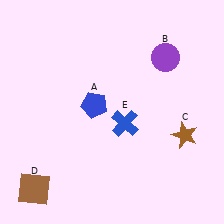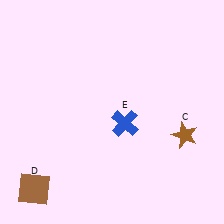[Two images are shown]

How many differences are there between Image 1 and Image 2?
There are 2 differences between the two images.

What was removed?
The purple circle (B), the blue pentagon (A) were removed in Image 2.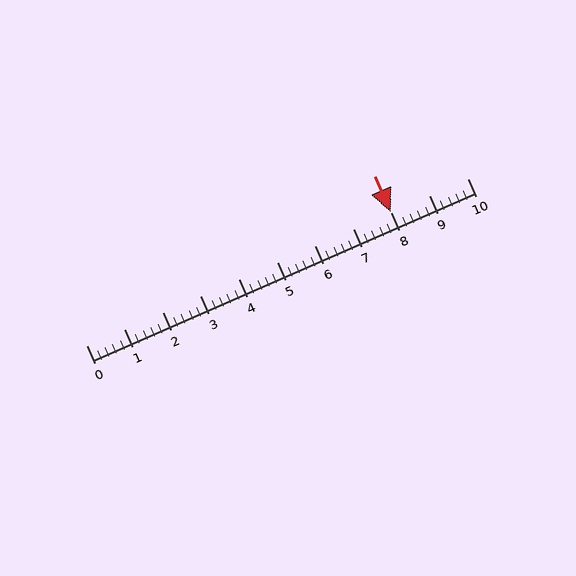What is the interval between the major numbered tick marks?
The major tick marks are spaced 1 units apart.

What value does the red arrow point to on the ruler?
The red arrow points to approximately 8.0.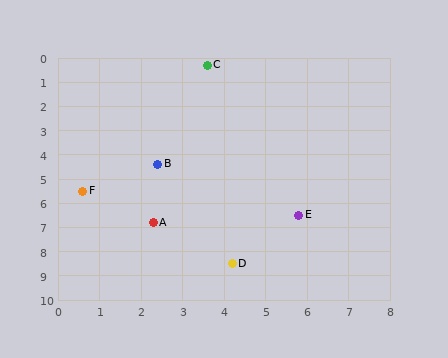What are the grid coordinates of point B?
Point B is at approximately (2.4, 4.4).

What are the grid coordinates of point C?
Point C is at approximately (3.6, 0.3).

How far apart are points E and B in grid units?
Points E and B are about 4.0 grid units apart.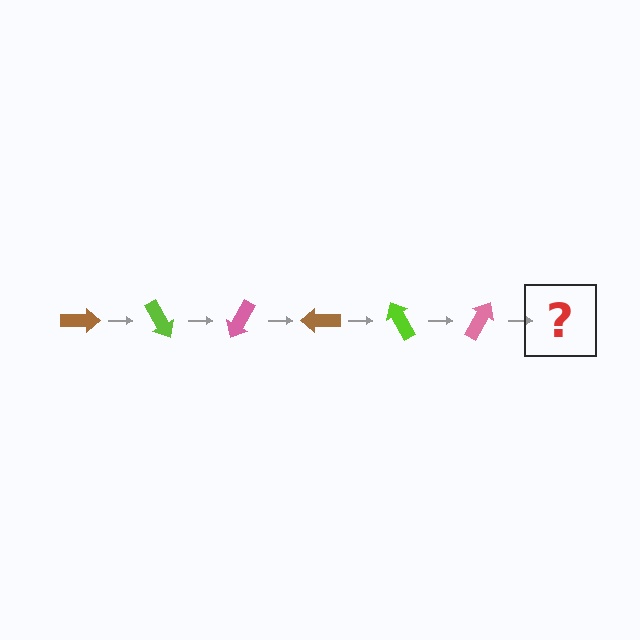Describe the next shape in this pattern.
It should be a brown arrow, rotated 360 degrees from the start.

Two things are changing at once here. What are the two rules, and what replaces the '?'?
The two rules are that it rotates 60 degrees each step and the color cycles through brown, lime, and pink. The '?' should be a brown arrow, rotated 360 degrees from the start.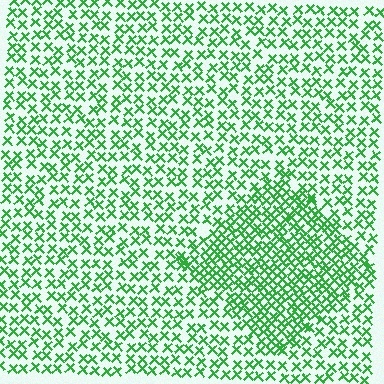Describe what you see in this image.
The image contains small green elements arranged at two different densities. A diamond-shaped region is visible where the elements are more densely packed than the surrounding area.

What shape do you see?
I see a diamond.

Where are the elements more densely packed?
The elements are more densely packed inside the diamond boundary.